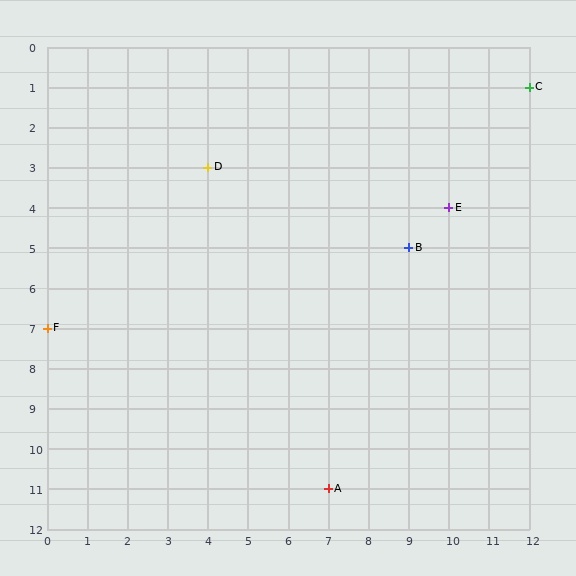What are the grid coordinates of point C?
Point C is at grid coordinates (12, 1).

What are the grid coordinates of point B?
Point B is at grid coordinates (9, 5).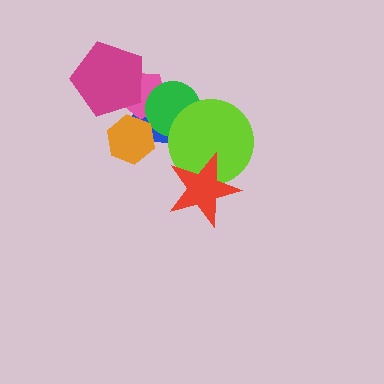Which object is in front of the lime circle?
The red star is in front of the lime circle.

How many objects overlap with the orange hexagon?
1 object overlaps with the orange hexagon.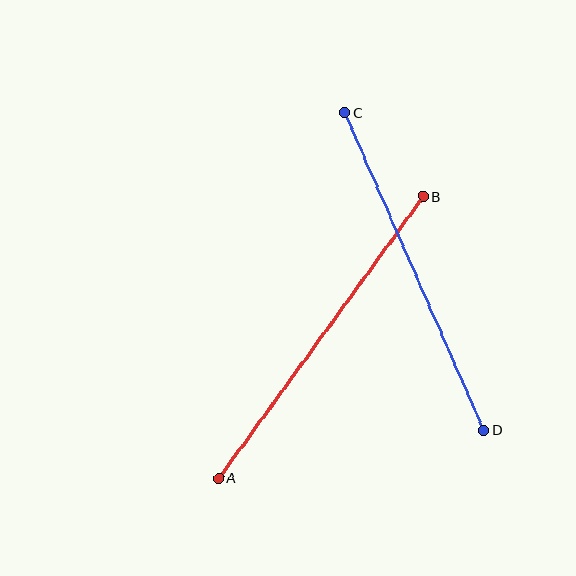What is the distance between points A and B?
The distance is approximately 348 pixels.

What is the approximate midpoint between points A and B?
The midpoint is at approximately (321, 337) pixels.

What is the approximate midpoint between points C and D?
The midpoint is at approximately (414, 271) pixels.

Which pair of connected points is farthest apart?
Points A and B are farthest apart.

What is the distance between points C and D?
The distance is approximately 347 pixels.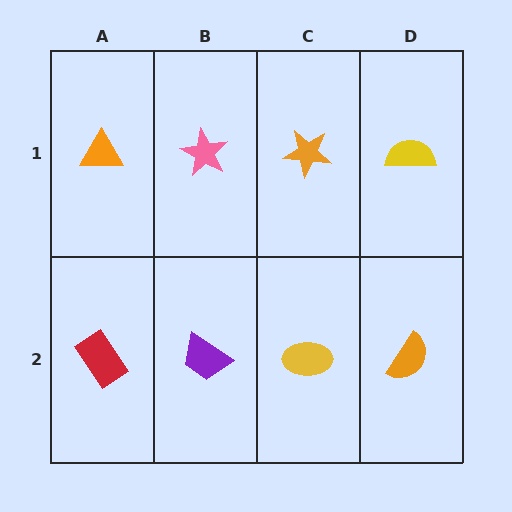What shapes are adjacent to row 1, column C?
A yellow ellipse (row 2, column C), a pink star (row 1, column B), a yellow semicircle (row 1, column D).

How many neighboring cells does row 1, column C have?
3.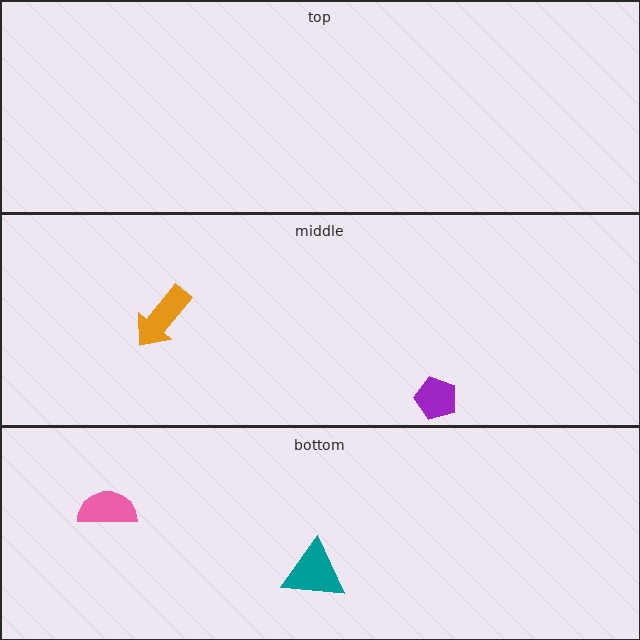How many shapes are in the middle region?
2.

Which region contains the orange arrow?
The middle region.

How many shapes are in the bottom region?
2.